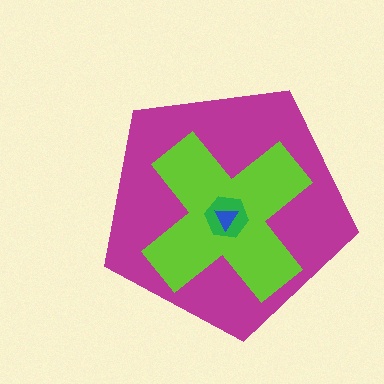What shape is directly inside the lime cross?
The green hexagon.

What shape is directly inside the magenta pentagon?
The lime cross.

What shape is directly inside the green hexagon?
The blue triangle.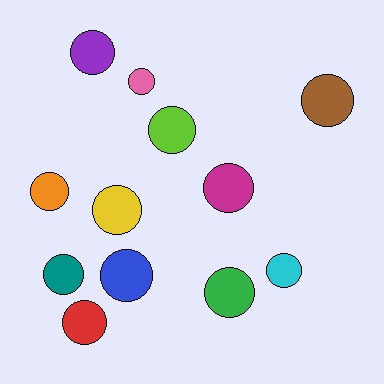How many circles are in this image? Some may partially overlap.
There are 12 circles.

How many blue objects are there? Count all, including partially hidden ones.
There is 1 blue object.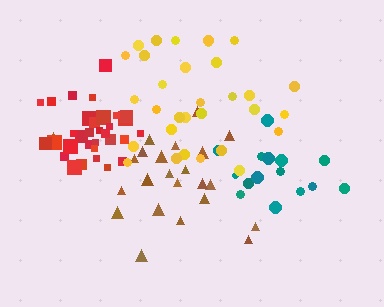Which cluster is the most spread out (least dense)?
Yellow.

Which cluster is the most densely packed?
Red.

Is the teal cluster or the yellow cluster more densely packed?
Teal.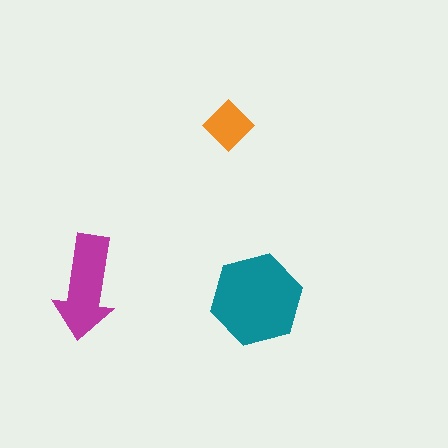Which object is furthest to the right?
The teal hexagon is rightmost.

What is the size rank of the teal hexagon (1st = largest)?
1st.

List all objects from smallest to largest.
The orange diamond, the magenta arrow, the teal hexagon.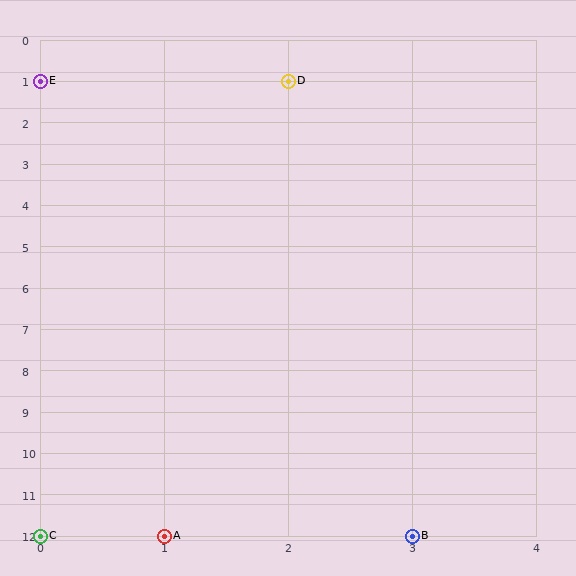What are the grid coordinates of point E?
Point E is at grid coordinates (0, 1).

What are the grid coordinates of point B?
Point B is at grid coordinates (3, 12).